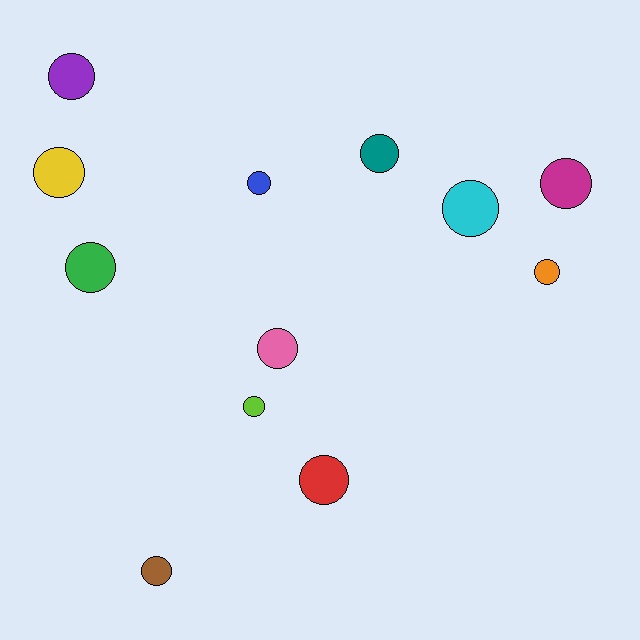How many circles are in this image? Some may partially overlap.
There are 12 circles.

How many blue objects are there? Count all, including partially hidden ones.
There is 1 blue object.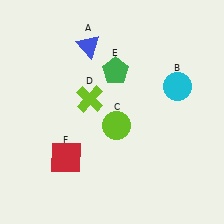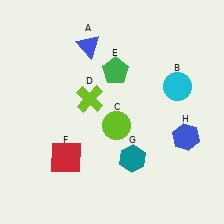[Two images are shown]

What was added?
A teal hexagon (G), a blue hexagon (H) were added in Image 2.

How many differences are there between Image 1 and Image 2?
There are 2 differences between the two images.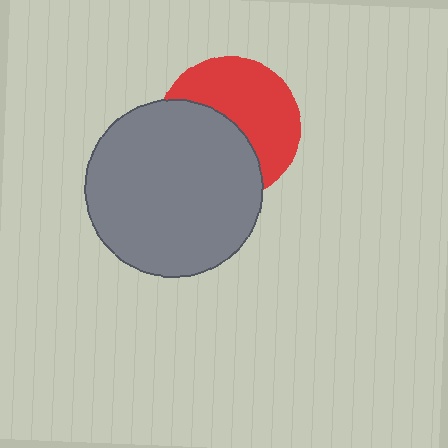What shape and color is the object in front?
The object in front is a gray circle.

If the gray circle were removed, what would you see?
You would see the complete red circle.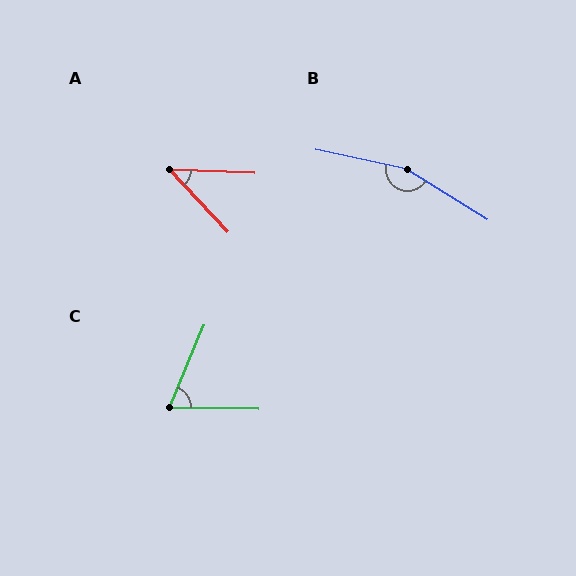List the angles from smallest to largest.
A (44°), C (68°), B (160°).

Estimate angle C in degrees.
Approximately 68 degrees.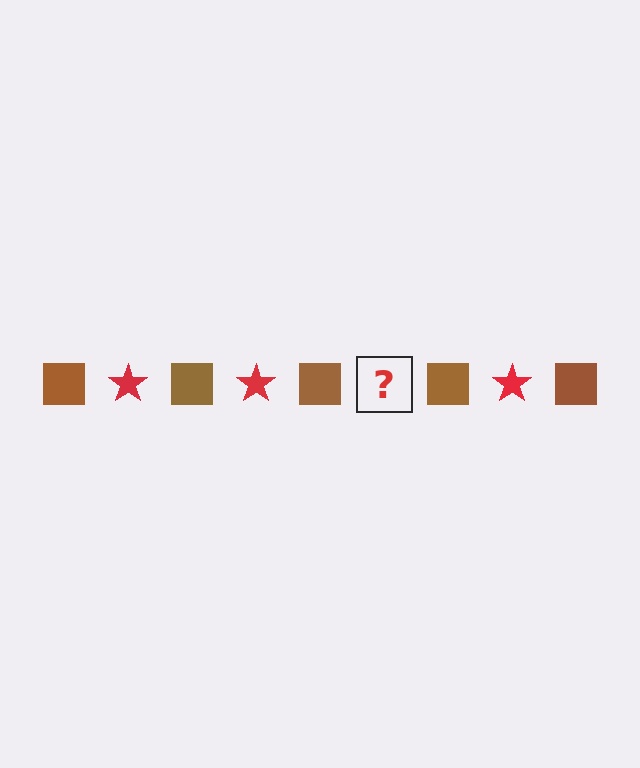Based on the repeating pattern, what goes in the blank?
The blank should be a red star.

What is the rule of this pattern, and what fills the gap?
The rule is that the pattern alternates between brown square and red star. The gap should be filled with a red star.